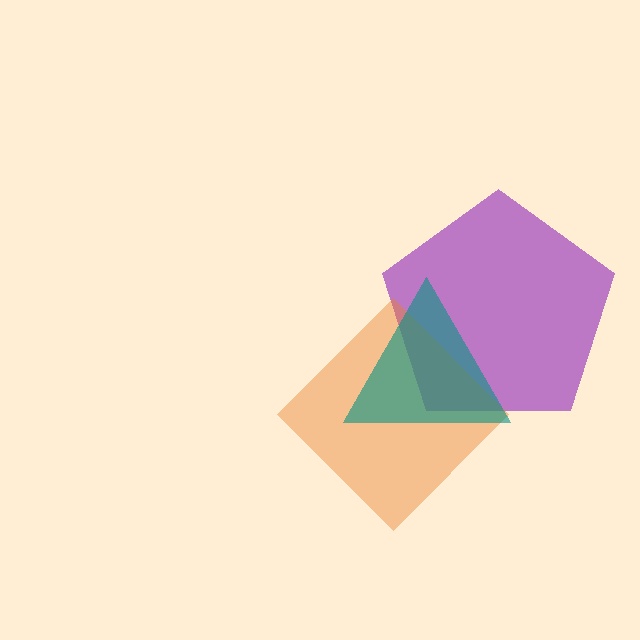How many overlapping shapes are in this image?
There are 3 overlapping shapes in the image.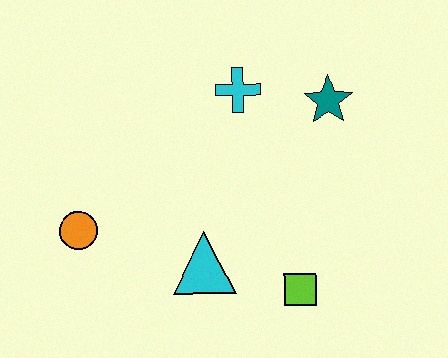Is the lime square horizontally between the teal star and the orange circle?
Yes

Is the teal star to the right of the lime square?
Yes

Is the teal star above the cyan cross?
No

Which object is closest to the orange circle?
The cyan triangle is closest to the orange circle.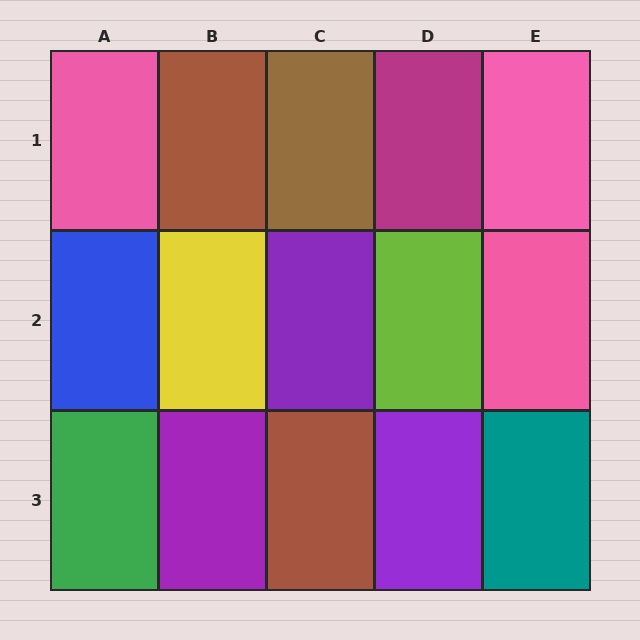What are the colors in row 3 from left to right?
Green, purple, brown, purple, teal.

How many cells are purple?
3 cells are purple.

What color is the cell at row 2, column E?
Pink.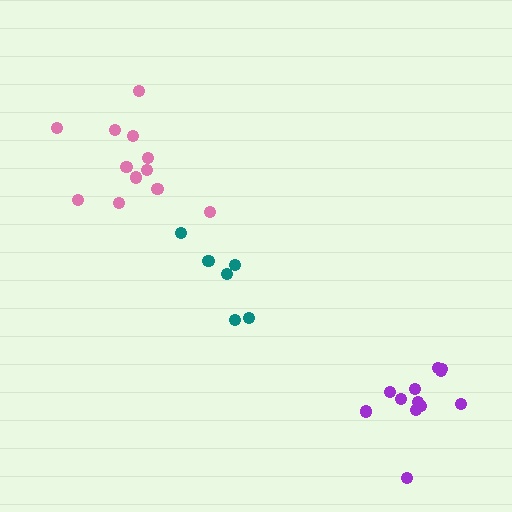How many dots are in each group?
Group 1: 12 dots, Group 2: 6 dots, Group 3: 12 dots (30 total).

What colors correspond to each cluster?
The clusters are colored: pink, teal, purple.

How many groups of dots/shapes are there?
There are 3 groups.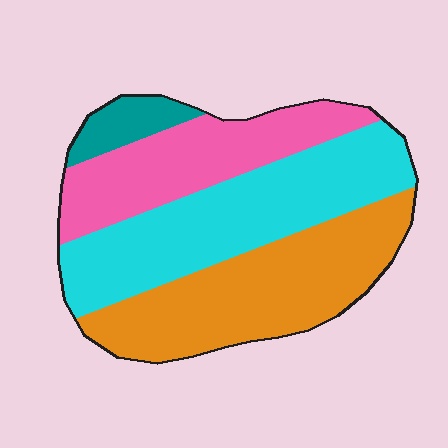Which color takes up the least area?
Teal, at roughly 5%.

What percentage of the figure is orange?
Orange takes up about one third (1/3) of the figure.